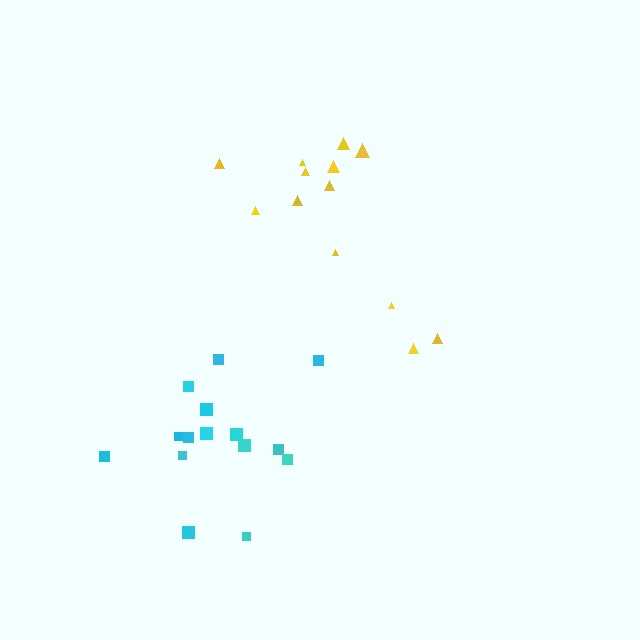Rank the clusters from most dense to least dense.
cyan, yellow.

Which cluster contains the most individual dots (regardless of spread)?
Cyan (15).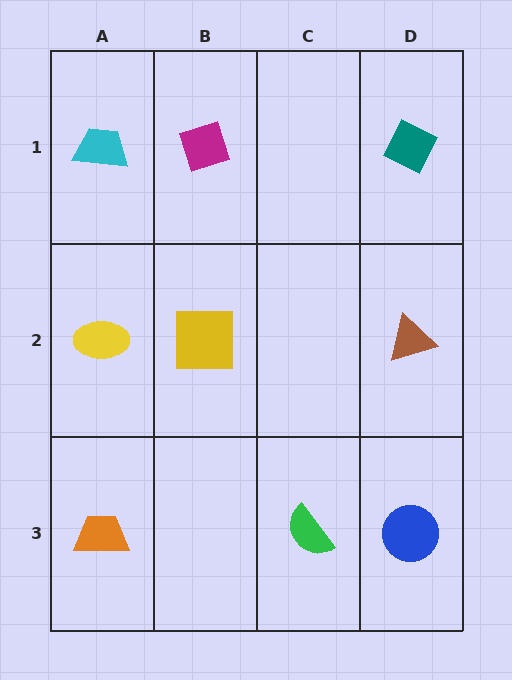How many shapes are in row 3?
3 shapes.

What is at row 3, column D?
A blue circle.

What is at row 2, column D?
A brown triangle.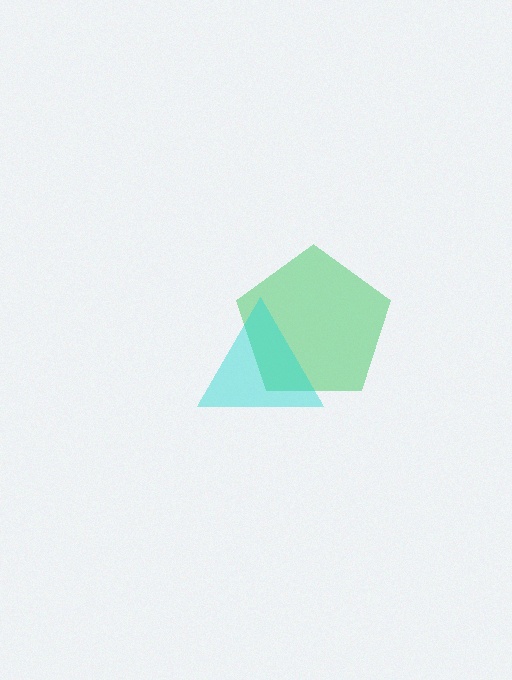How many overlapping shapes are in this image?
There are 2 overlapping shapes in the image.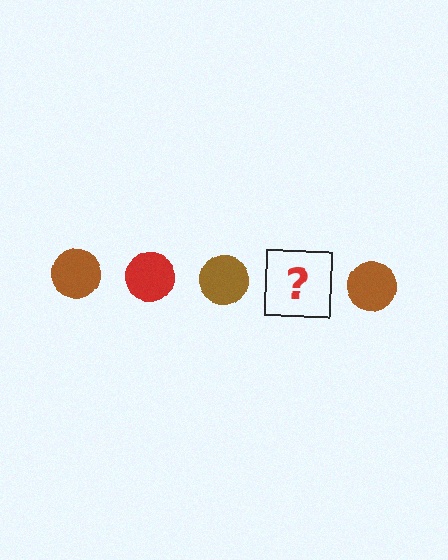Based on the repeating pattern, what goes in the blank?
The blank should be a red circle.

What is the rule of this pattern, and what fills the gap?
The rule is that the pattern cycles through brown, red circles. The gap should be filled with a red circle.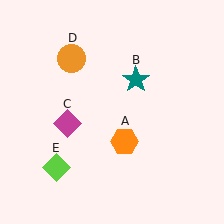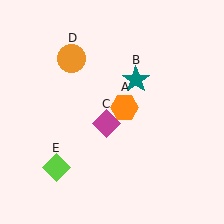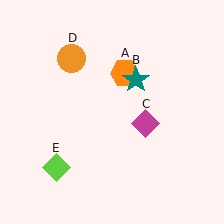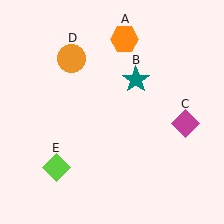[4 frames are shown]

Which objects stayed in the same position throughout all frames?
Teal star (object B) and orange circle (object D) and lime diamond (object E) remained stationary.